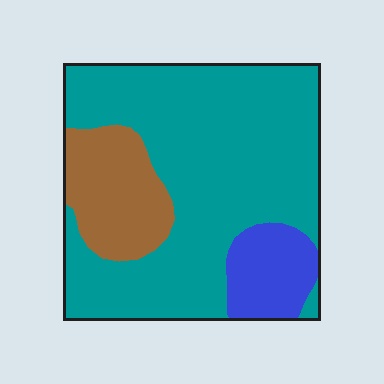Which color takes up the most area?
Teal, at roughly 70%.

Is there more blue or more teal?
Teal.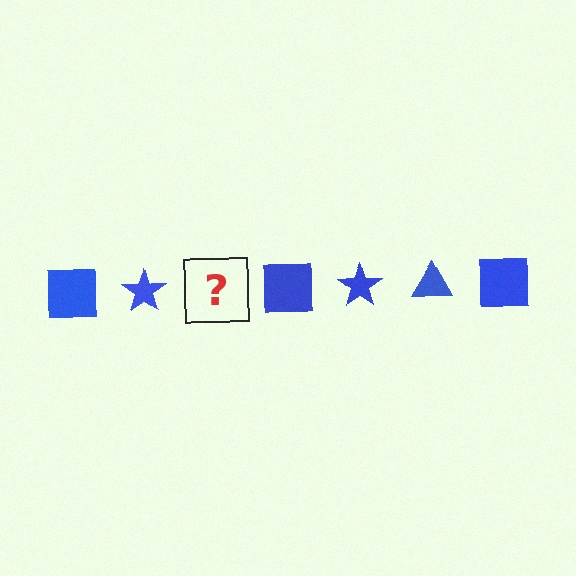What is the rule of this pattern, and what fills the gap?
The rule is that the pattern cycles through square, star, triangle shapes in blue. The gap should be filled with a blue triangle.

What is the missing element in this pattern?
The missing element is a blue triangle.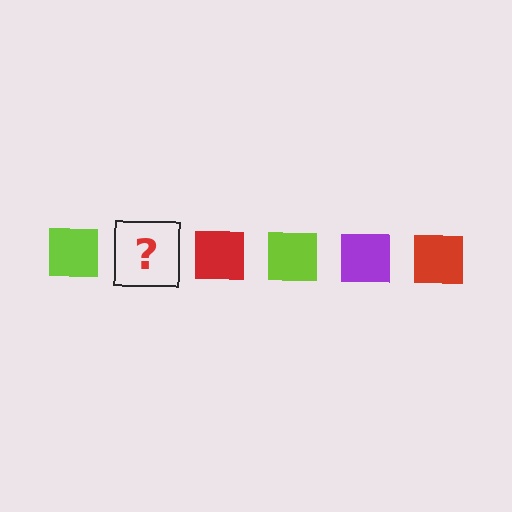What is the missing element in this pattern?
The missing element is a purple square.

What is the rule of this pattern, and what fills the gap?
The rule is that the pattern cycles through lime, purple, red squares. The gap should be filled with a purple square.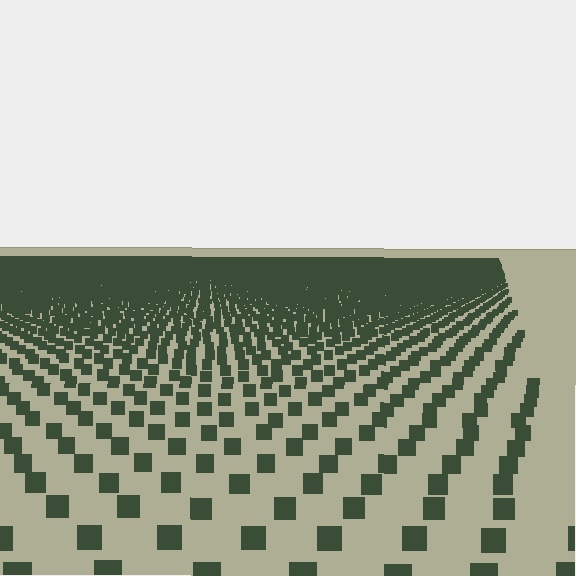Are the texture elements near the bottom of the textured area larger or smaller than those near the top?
Larger. Near the bottom, elements are closer to the viewer and appear at a bigger on-screen size.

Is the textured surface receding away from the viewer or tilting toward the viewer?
The surface is receding away from the viewer. Texture elements get smaller and denser toward the top.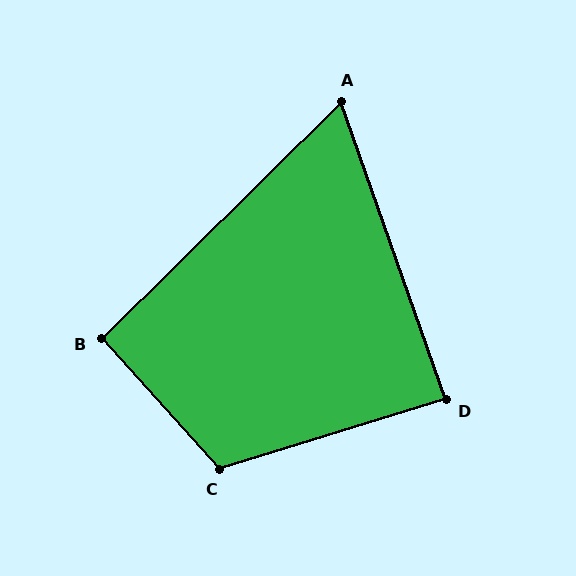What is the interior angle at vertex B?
Approximately 92 degrees (approximately right).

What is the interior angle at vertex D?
Approximately 88 degrees (approximately right).